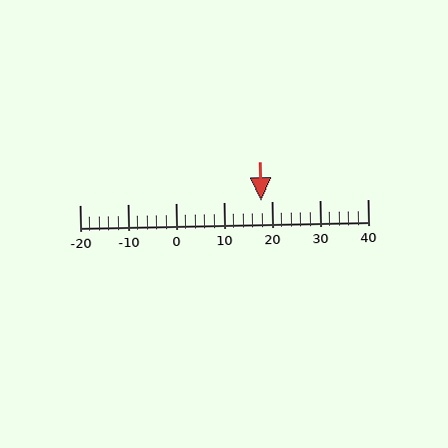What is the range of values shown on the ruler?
The ruler shows values from -20 to 40.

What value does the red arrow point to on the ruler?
The red arrow points to approximately 18.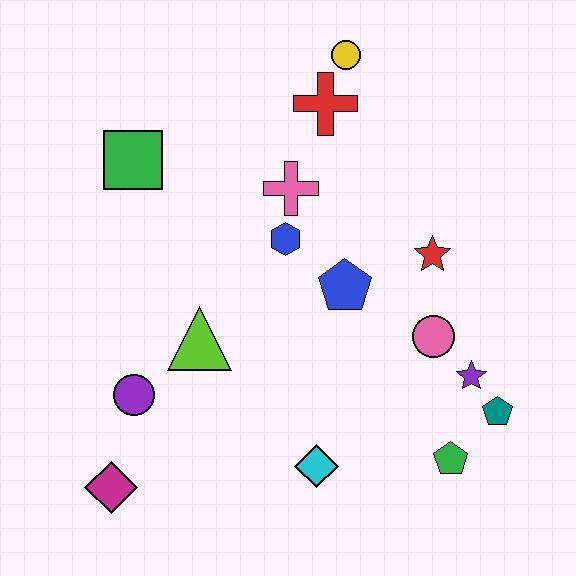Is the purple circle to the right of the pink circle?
No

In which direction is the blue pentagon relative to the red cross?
The blue pentagon is below the red cross.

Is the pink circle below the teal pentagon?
No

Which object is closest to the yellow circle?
The red cross is closest to the yellow circle.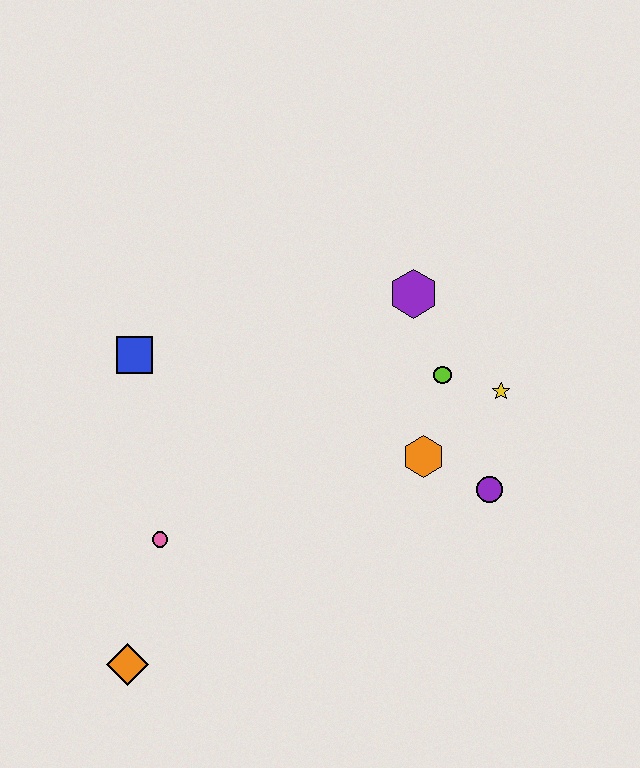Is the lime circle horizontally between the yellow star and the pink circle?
Yes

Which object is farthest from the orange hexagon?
The orange diamond is farthest from the orange hexagon.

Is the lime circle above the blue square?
No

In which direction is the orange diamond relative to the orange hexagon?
The orange diamond is to the left of the orange hexagon.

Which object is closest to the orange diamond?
The pink circle is closest to the orange diamond.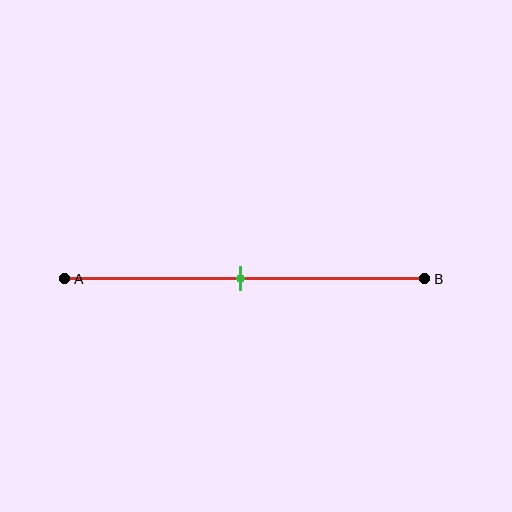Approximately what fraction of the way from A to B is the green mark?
The green mark is approximately 50% of the way from A to B.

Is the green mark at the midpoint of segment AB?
Yes, the mark is approximately at the midpoint.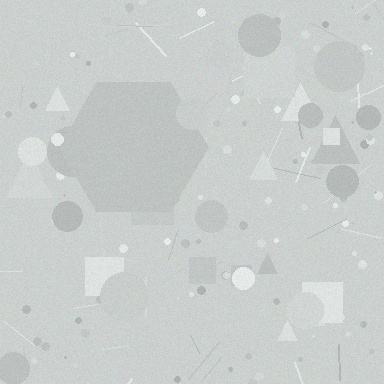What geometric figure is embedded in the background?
A hexagon is embedded in the background.